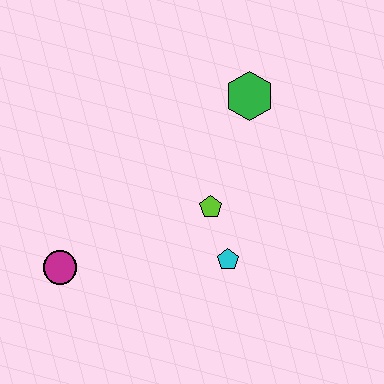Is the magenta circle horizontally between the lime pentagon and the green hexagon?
No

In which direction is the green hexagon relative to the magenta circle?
The green hexagon is to the right of the magenta circle.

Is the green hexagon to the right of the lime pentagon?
Yes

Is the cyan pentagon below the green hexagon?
Yes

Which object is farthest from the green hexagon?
The magenta circle is farthest from the green hexagon.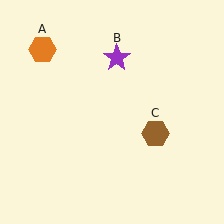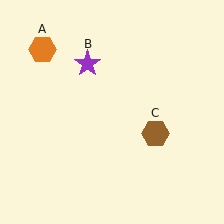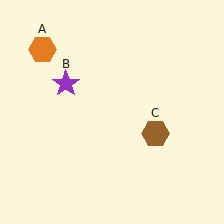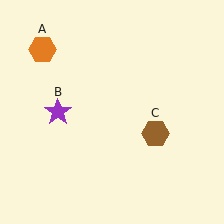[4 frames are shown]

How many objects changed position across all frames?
1 object changed position: purple star (object B).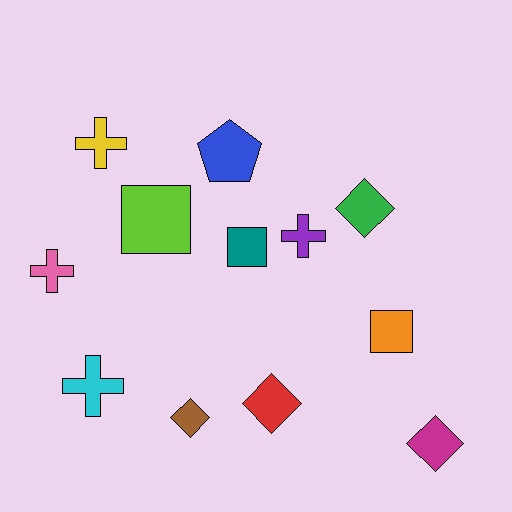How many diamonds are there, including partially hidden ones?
There are 4 diamonds.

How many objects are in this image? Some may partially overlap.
There are 12 objects.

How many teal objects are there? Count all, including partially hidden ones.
There is 1 teal object.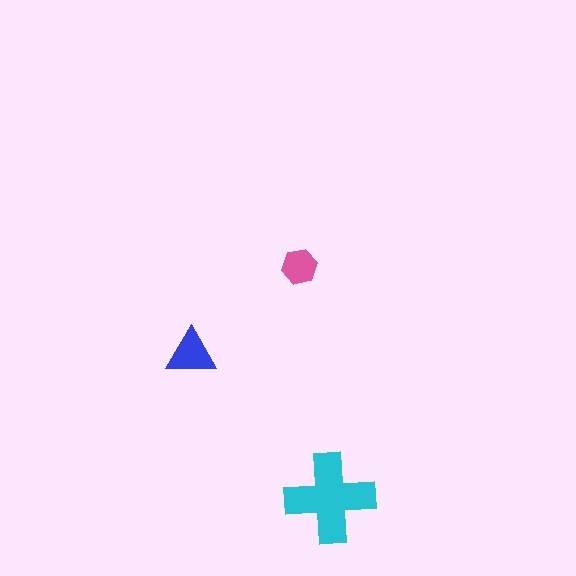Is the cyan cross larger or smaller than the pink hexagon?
Larger.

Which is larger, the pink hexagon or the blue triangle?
The blue triangle.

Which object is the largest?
The cyan cross.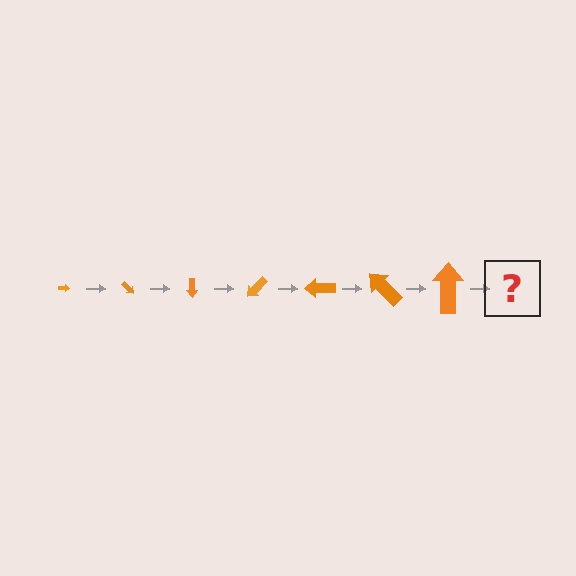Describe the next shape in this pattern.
It should be an arrow, larger than the previous one and rotated 315 degrees from the start.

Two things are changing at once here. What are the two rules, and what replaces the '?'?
The two rules are that the arrow grows larger each step and it rotates 45 degrees each step. The '?' should be an arrow, larger than the previous one and rotated 315 degrees from the start.